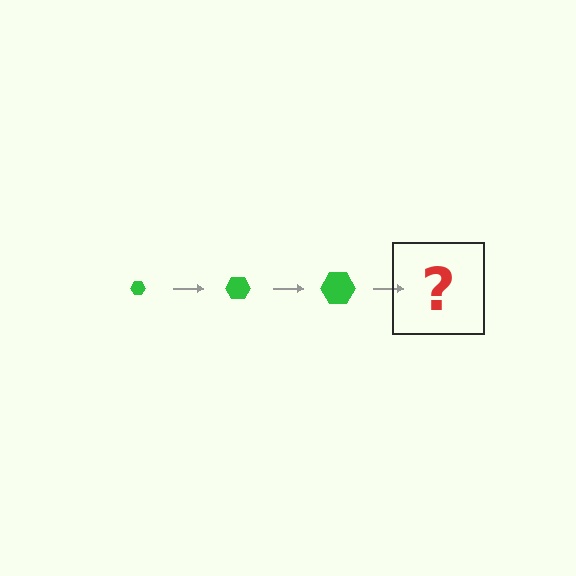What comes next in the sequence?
The next element should be a green hexagon, larger than the previous one.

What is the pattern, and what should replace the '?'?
The pattern is that the hexagon gets progressively larger each step. The '?' should be a green hexagon, larger than the previous one.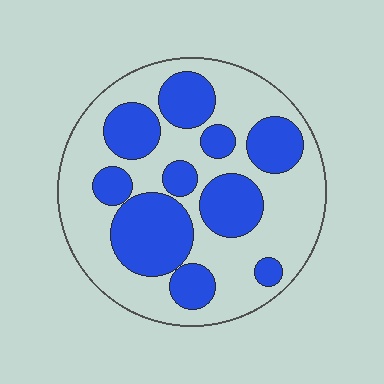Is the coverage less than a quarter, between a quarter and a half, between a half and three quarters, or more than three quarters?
Between a quarter and a half.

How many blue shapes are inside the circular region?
10.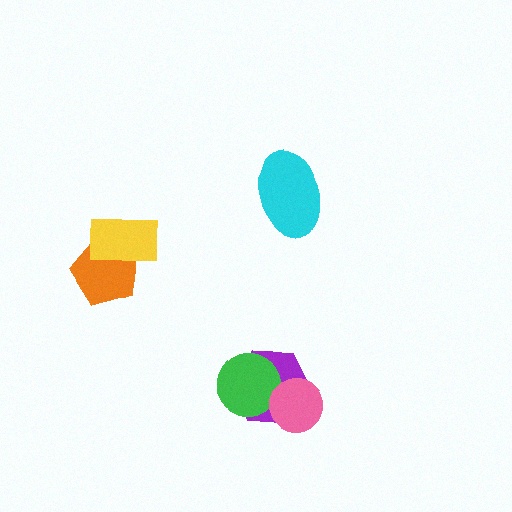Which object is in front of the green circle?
The pink circle is in front of the green circle.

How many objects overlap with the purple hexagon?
2 objects overlap with the purple hexagon.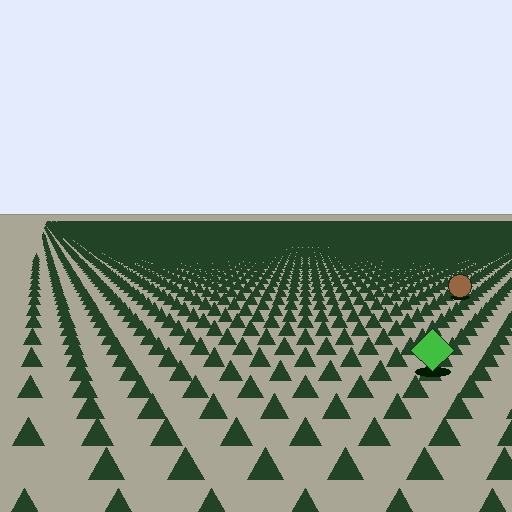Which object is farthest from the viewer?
The brown circle is farthest from the viewer. It appears smaller and the ground texture around it is denser.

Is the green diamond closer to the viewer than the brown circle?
Yes. The green diamond is closer — you can tell from the texture gradient: the ground texture is coarser near it.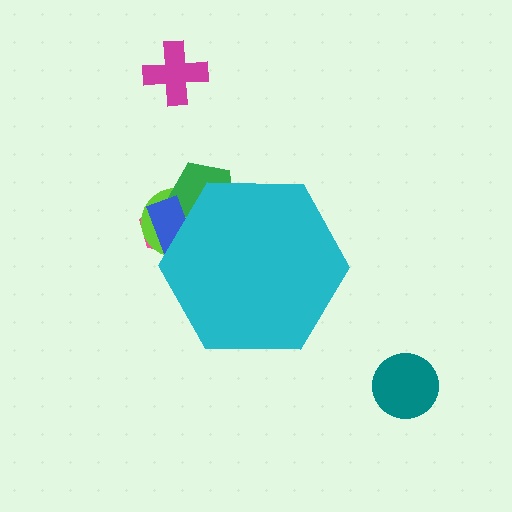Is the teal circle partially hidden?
No, the teal circle is fully visible.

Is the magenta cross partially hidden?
No, the magenta cross is fully visible.